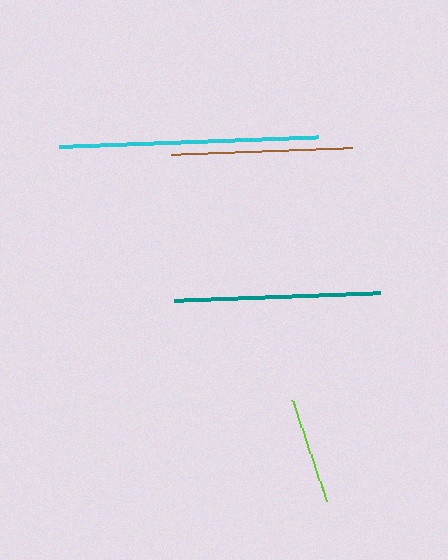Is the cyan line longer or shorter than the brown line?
The cyan line is longer than the brown line.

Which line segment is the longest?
The cyan line is the longest at approximately 259 pixels.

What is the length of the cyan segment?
The cyan segment is approximately 259 pixels long.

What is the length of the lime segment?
The lime segment is approximately 108 pixels long.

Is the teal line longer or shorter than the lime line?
The teal line is longer than the lime line.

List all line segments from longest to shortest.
From longest to shortest: cyan, teal, brown, lime.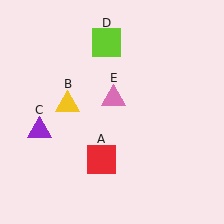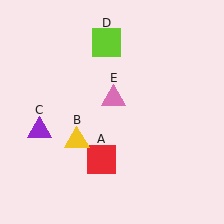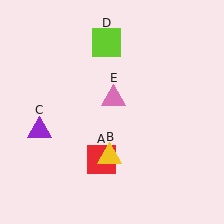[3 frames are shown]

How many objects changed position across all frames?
1 object changed position: yellow triangle (object B).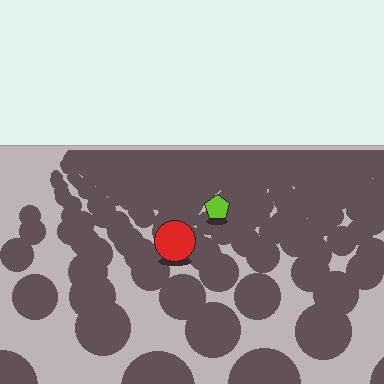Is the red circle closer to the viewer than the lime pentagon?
Yes. The red circle is closer — you can tell from the texture gradient: the ground texture is coarser near it.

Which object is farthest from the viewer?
The lime pentagon is farthest from the viewer. It appears smaller and the ground texture around it is denser.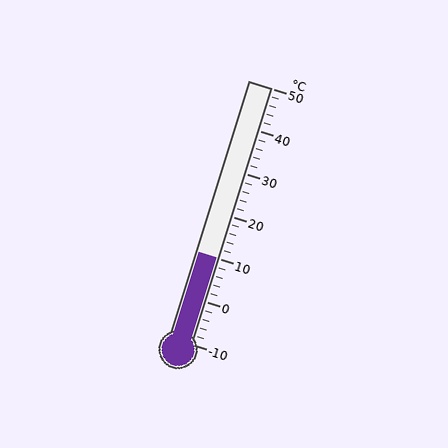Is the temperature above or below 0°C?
The temperature is above 0°C.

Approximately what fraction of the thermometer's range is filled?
The thermometer is filled to approximately 35% of its range.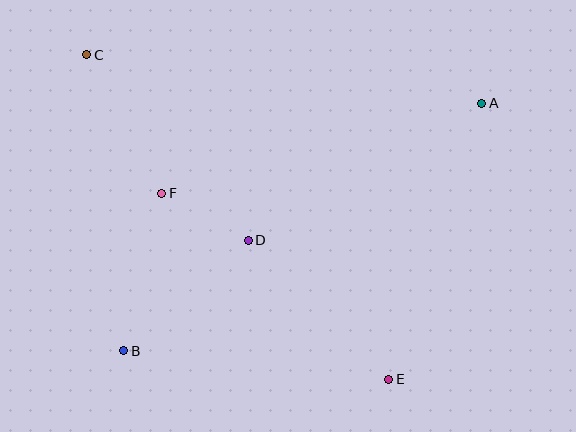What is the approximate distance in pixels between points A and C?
The distance between A and C is approximately 398 pixels.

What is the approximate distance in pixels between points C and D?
The distance between C and D is approximately 246 pixels.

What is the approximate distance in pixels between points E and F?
The distance between E and F is approximately 293 pixels.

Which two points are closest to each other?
Points D and F are closest to each other.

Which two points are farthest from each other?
Points C and E are farthest from each other.